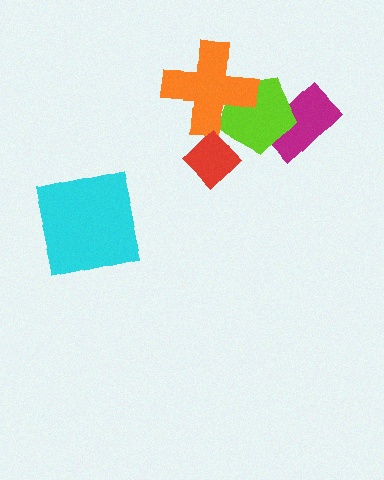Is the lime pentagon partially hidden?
Yes, it is partially covered by another shape.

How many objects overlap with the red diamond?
0 objects overlap with the red diamond.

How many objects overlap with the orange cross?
1 object overlaps with the orange cross.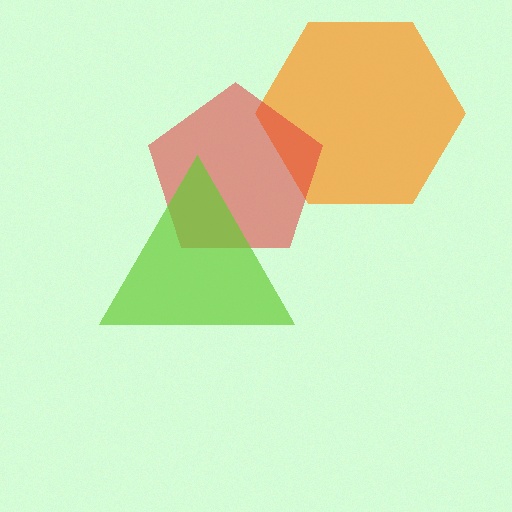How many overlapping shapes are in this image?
There are 3 overlapping shapes in the image.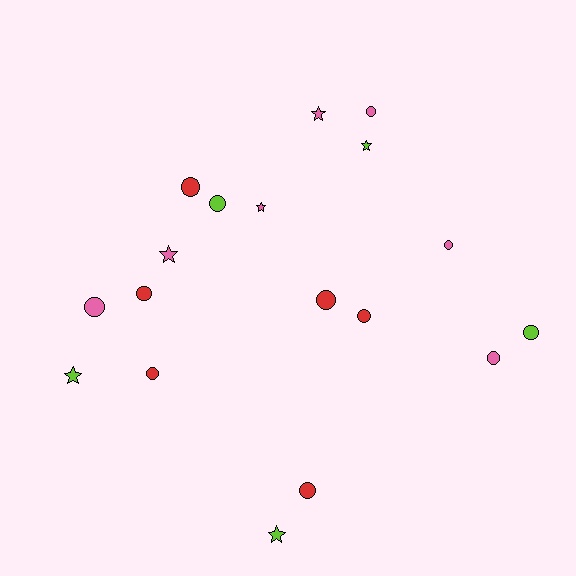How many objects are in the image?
There are 18 objects.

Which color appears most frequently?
Pink, with 7 objects.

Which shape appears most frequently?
Circle, with 12 objects.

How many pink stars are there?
There are 3 pink stars.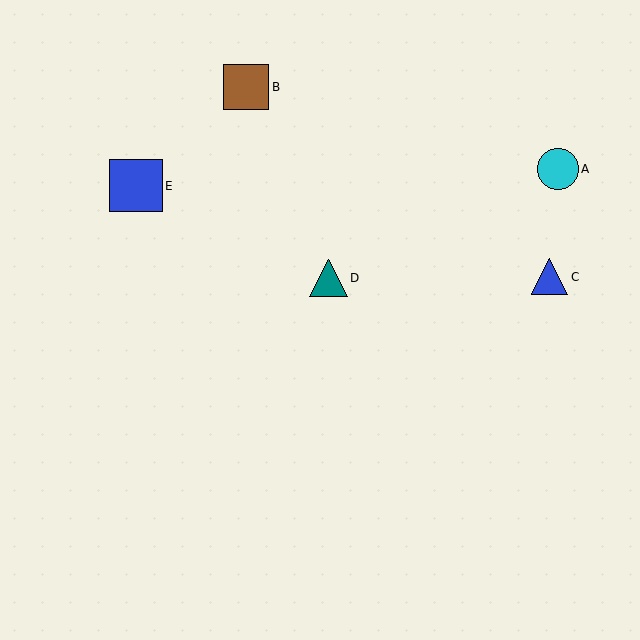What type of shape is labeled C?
Shape C is a blue triangle.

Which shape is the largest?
The blue square (labeled E) is the largest.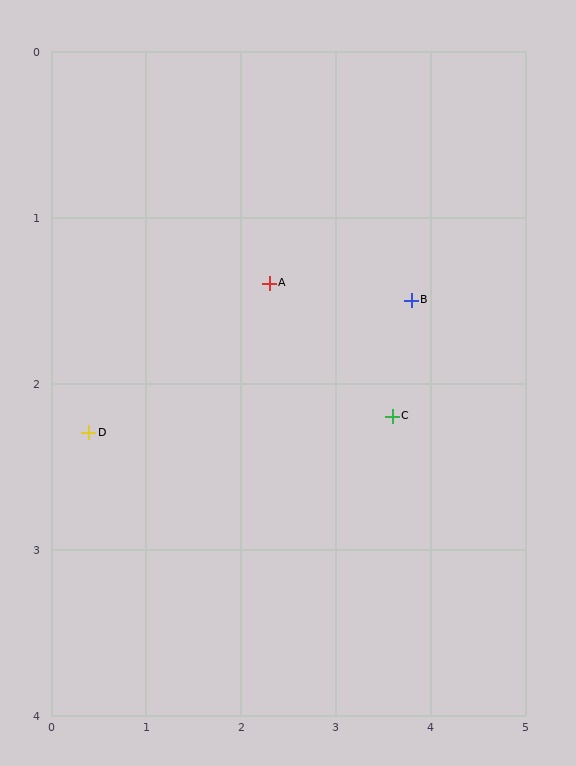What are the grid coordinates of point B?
Point B is at approximately (3.8, 1.5).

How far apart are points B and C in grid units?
Points B and C are about 0.7 grid units apart.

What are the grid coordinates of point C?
Point C is at approximately (3.6, 2.2).